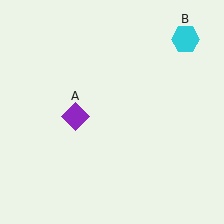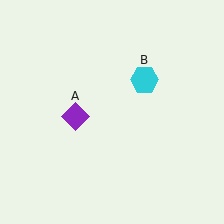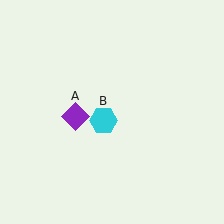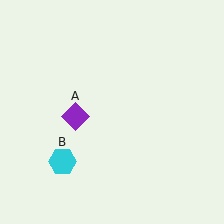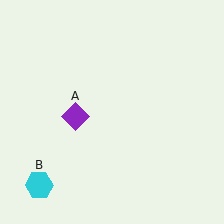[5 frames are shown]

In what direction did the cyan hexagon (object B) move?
The cyan hexagon (object B) moved down and to the left.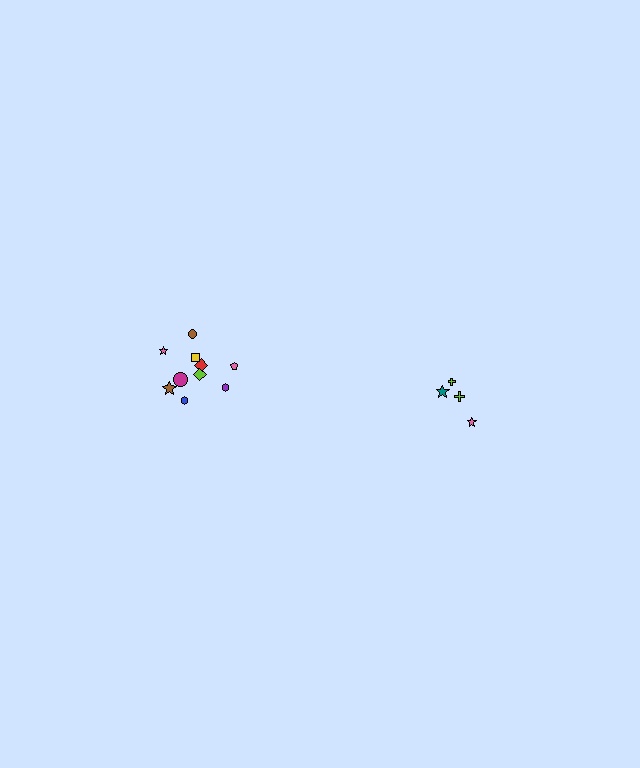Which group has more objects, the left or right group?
The left group.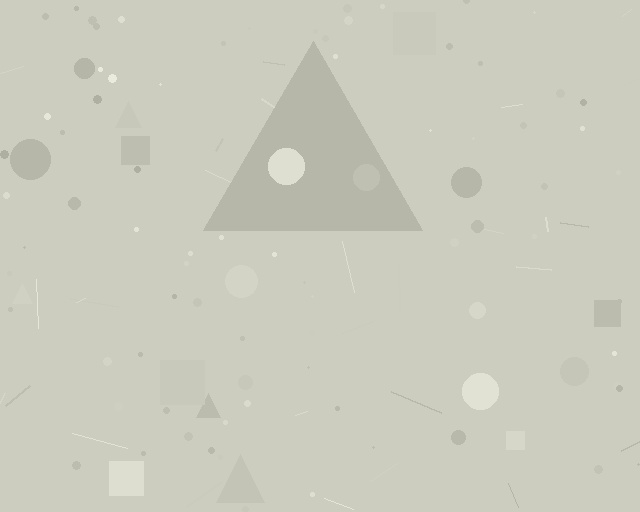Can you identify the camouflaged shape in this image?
The camouflaged shape is a triangle.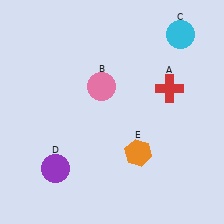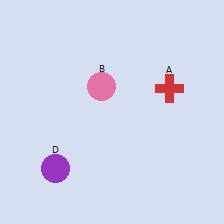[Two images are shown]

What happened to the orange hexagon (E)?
The orange hexagon (E) was removed in Image 2. It was in the bottom-right area of Image 1.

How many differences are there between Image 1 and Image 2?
There are 2 differences between the two images.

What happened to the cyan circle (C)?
The cyan circle (C) was removed in Image 2. It was in the top-right area of Image 1.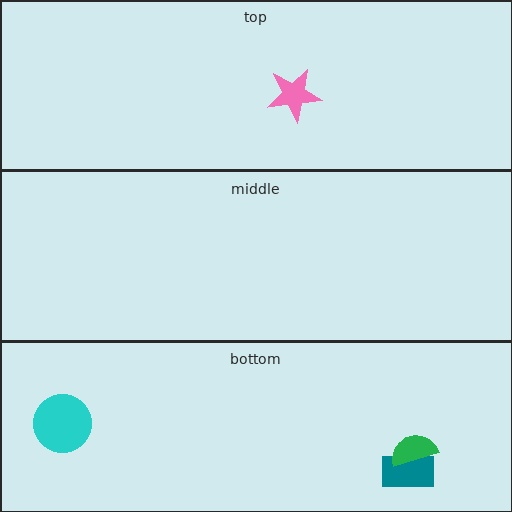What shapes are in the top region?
The pink star.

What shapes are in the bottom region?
The teal rectangle, the green semicircle, the cyan circle.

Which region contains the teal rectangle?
The bottom region.